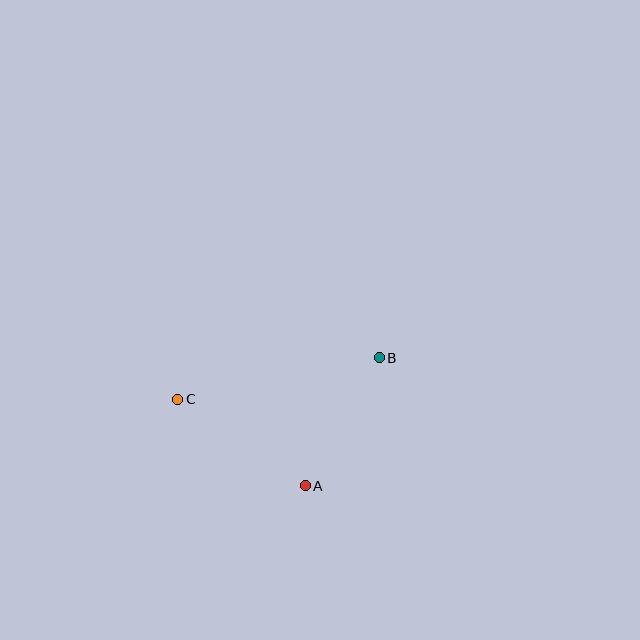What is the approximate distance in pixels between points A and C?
The distance between A and C is approximately 154 pixels.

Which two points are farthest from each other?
Points B and C are farthest from each other.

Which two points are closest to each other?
Points A and B are closest to each other.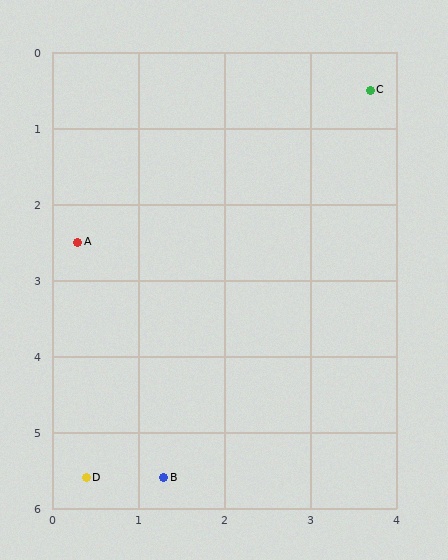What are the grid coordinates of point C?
Point C is at approximately (3.7, 0.5).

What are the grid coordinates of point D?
Point D is at approximately (0.4, 5.6).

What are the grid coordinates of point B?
Point B is at approximately (1.3, 5.6).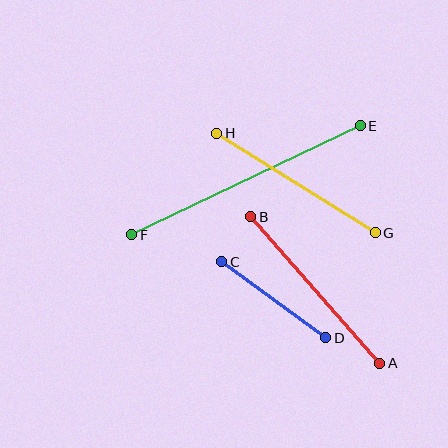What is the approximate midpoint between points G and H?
The midpoint is at approximately (296, 183) pixels.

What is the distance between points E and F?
The distance is approximately 253 pixels.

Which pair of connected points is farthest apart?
Points E and F are farthest apart.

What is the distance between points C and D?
The distance is approximately 129 pixels.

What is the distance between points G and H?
The distance is approximately 187 pixels.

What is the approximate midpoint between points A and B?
The midpoint is at approximately (315, 290) pixels.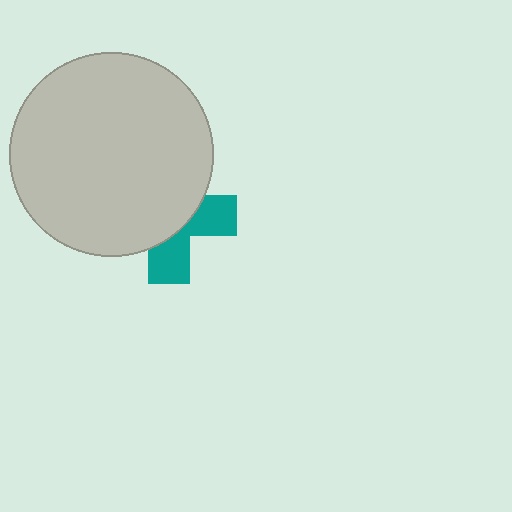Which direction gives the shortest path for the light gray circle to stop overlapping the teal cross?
Moving toward the upper-left gives the shortest separation.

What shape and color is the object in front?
The object in front is a light gray circle.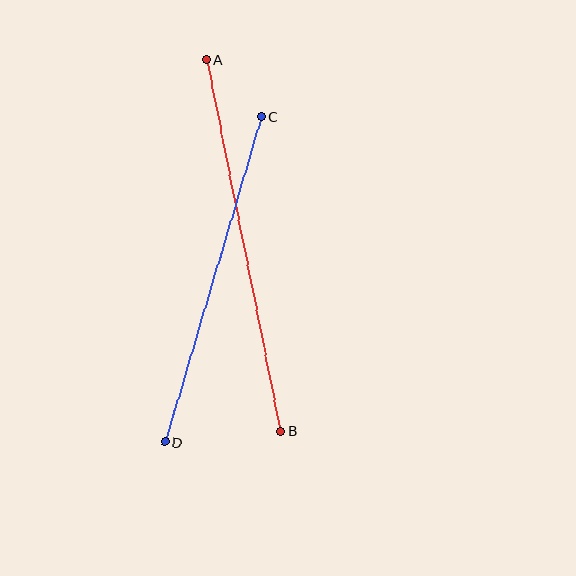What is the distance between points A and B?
The distance is approximately 378 pixels.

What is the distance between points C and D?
The distance is approximately 340 pixels.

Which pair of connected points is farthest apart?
Points A and B are farthest apart.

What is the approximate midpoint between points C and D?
The midpoint is at approximately (213, 279) pixels.